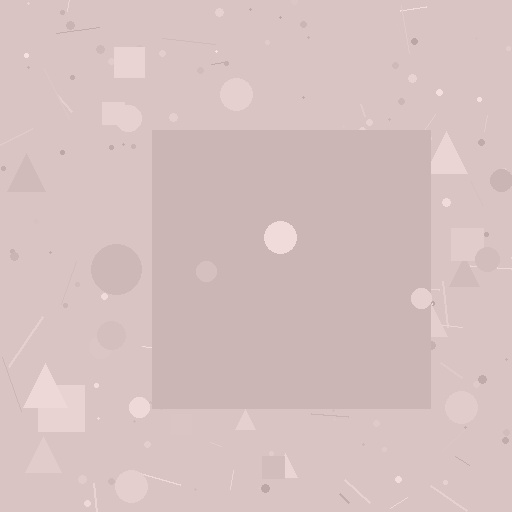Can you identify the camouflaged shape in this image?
The camouflaged shape is a square.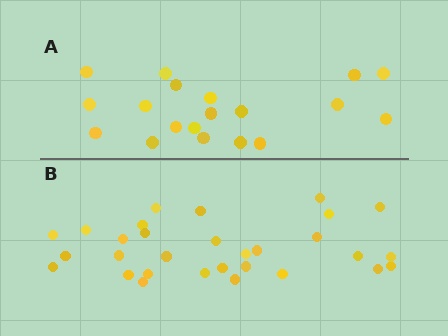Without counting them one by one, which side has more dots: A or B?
Region B (the bottom region) has more dots.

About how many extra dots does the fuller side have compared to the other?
Region B has roughly 12 or so more dots than region A.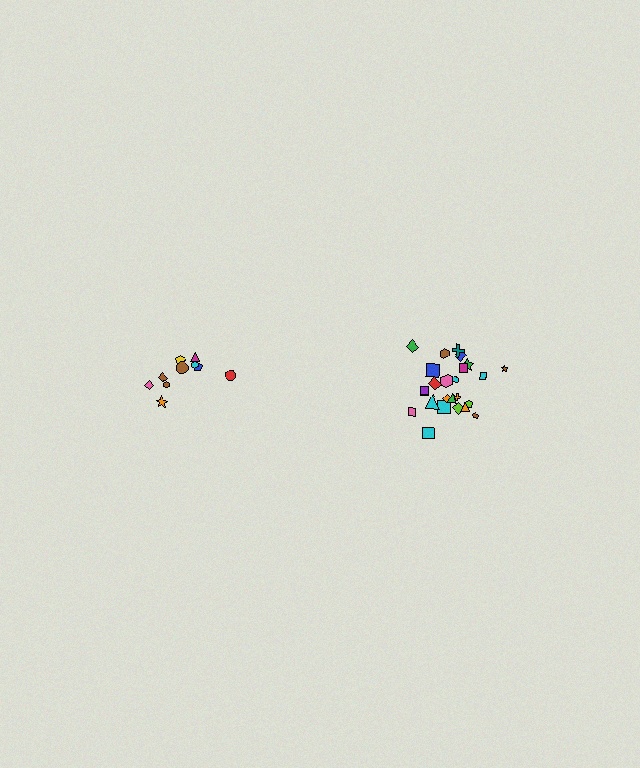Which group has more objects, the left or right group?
The right group.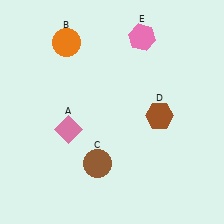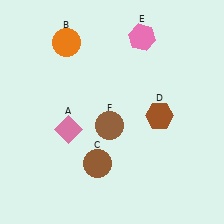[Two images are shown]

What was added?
A brown circle (F) was added in Image 2.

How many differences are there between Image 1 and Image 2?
There is 1 difference between the two images.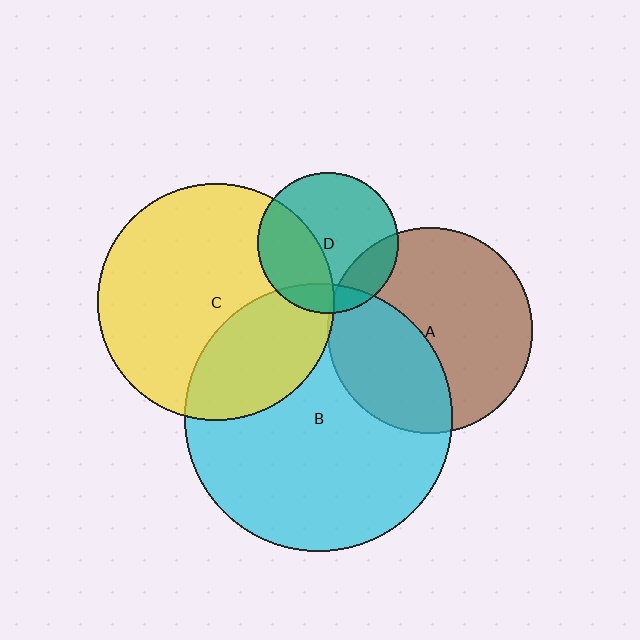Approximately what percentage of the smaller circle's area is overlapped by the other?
Approximately 15%.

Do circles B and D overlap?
Yes.